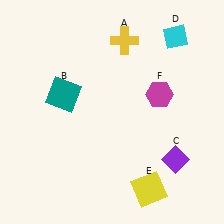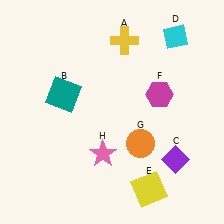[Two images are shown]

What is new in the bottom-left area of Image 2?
A pink star (H) was added in the bottom-left area of Image 2.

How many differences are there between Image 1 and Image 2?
There are 2 differences between the two images.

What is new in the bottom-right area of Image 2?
An orange circle (G) was added in the bottom-right area of Image 2.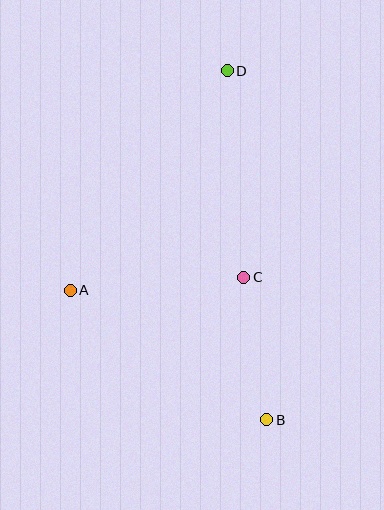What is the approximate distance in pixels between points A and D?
The distance between A and D is approximately 270 pixels.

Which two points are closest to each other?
Points B and C are closest to each other.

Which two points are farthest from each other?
Points B and D are farthest from each other.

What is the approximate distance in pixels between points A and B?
The distance between A and B is approximately 235 pixels.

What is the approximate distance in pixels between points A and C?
The distance between A and C is approximately 174 pixels.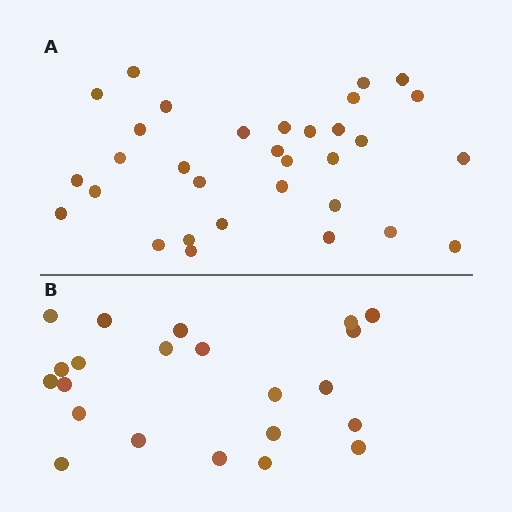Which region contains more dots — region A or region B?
Region A (the top region) has more dots.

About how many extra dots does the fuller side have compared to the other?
Region A has roughly 10 or so more dots than region B.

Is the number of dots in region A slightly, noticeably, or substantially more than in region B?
Region A has substantially more. The ratio is roughly 1.5 to 1.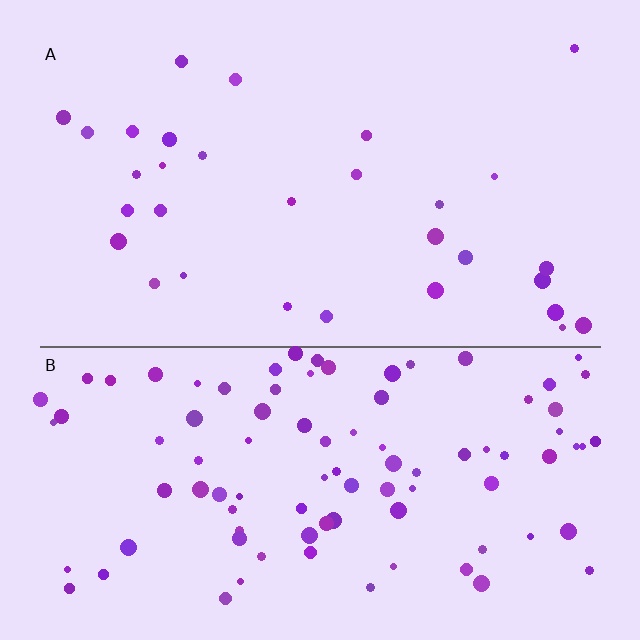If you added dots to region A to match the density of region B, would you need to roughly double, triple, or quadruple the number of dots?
Approximately triple.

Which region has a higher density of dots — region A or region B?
B (the bottom).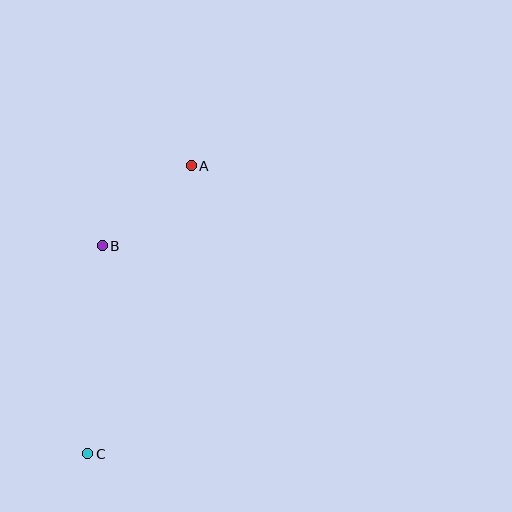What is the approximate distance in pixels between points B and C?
The distance between B and C is approximately 208 pixels.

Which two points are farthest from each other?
Points A and C are farthest from each other.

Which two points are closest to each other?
Points A and B are closest to each other.